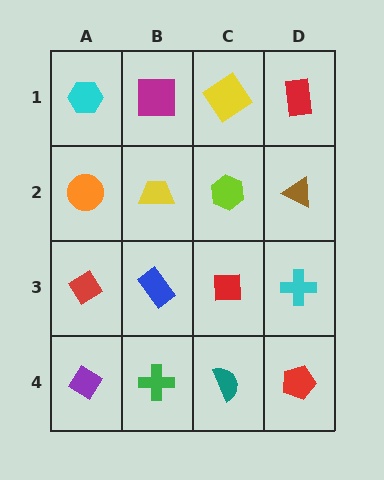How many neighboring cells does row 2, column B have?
4.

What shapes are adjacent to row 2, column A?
A cyan hexagon (row 1, column A), a red diamond (row 3, column A), a yellow trapezoid (row 2, column B).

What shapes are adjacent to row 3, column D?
A brown triangle (row 2, column D), a red pentagon (row 4, column D), a red square (row 3, column C).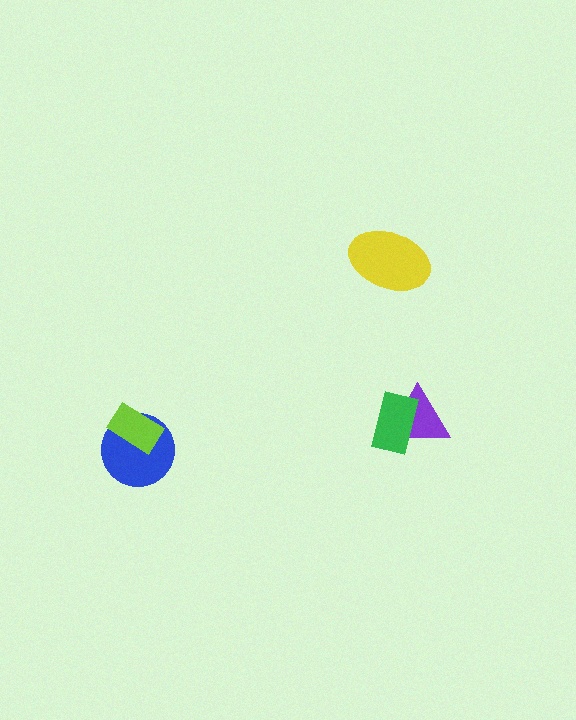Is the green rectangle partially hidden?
No, no other shape covers it.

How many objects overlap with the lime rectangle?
1 object overlaps with the lime rectangle.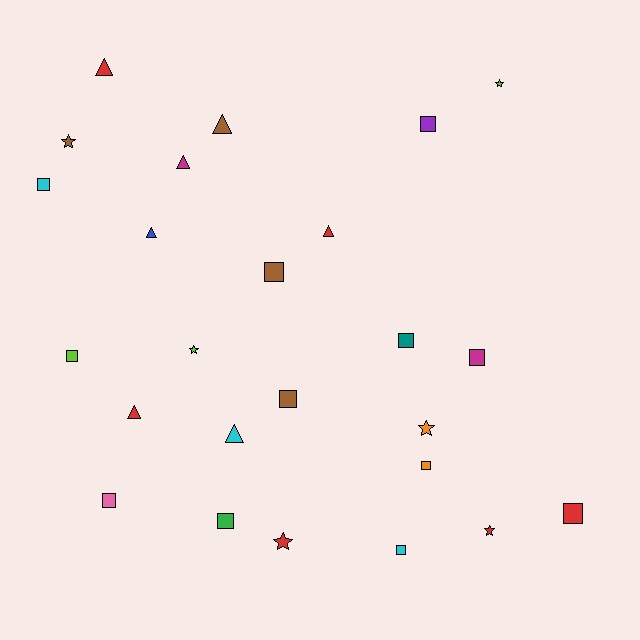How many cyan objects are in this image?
There are 3 cyan objects.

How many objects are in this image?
There are 25 objects.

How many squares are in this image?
There are 12 squares.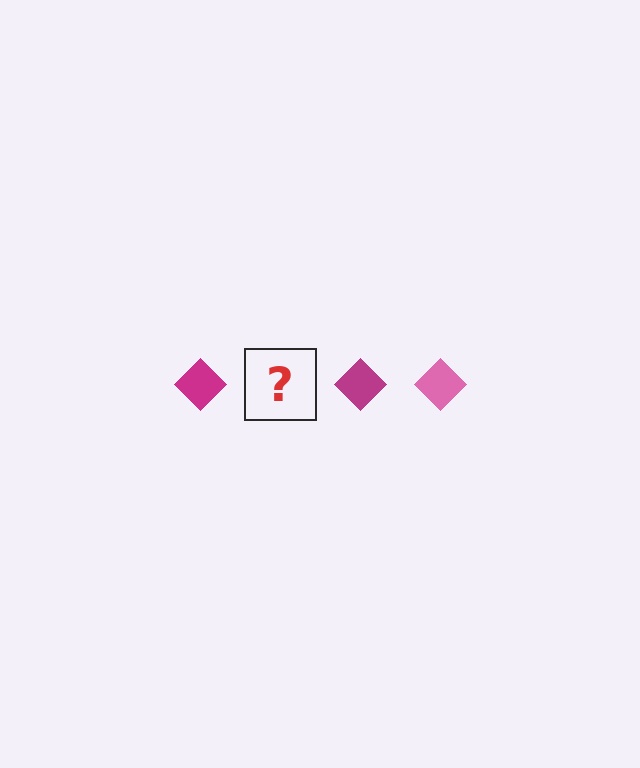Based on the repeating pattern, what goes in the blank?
The blank should be a pink diamond.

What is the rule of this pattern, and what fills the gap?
The rule is that the pattern cycles through magenta, pink diamonds. The gap should be filled with a pink diamond.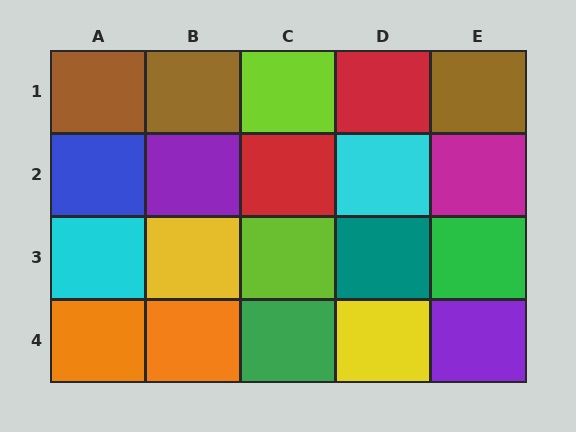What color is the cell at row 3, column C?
Lime.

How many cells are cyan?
2 cells are cyan.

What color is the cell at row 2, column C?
Red.